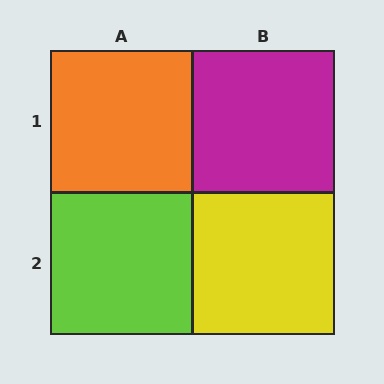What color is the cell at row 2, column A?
Lime.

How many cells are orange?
1 cell is orange.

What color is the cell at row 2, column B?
Yellow.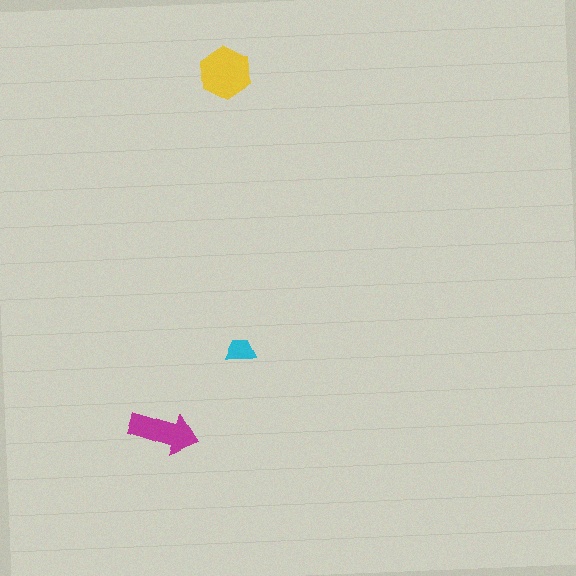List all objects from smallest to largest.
The cyan trapezoid, the magenta arrow, the yellow hexagon.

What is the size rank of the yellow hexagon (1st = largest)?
1st.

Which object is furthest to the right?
The cyan trapezoid is rightmost.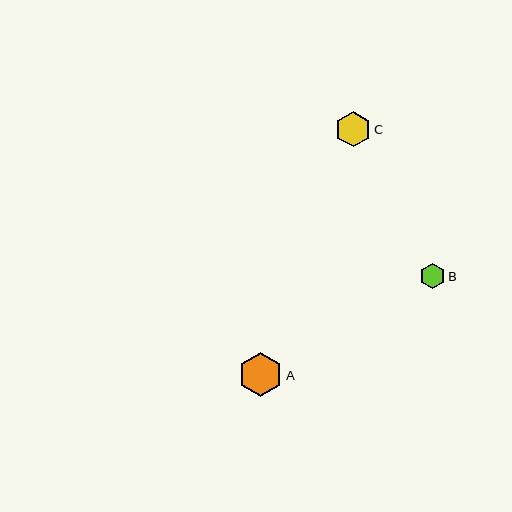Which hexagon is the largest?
Hexagon A is the largest with a size of approximately 44 pixels.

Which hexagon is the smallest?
Hexagon B is the smallest with a size of approximately 25 pixels.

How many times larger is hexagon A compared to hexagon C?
Hexagon A is approximately 1.3 times the size of hexagon C.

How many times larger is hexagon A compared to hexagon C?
Hexagon A is approximately 1.3 times the size of hexagon C.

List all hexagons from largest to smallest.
From largest to smallest: A, C, B.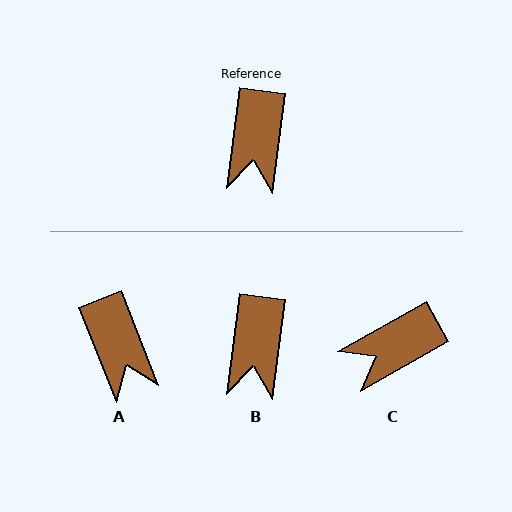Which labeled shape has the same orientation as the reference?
B.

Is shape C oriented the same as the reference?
No, it is off by about 53 degrees.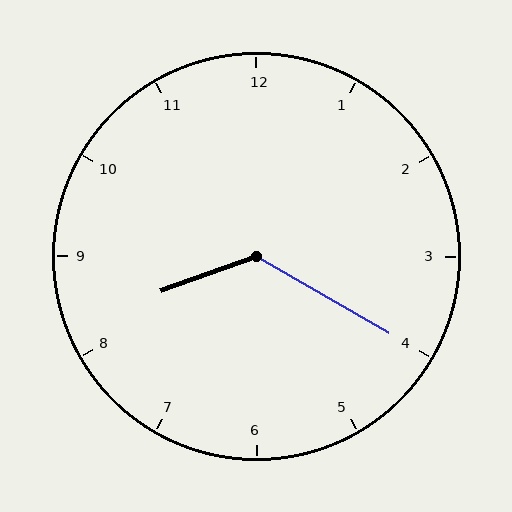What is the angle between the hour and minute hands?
Approximately 130 degrees.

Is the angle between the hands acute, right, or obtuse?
It is obtuse.